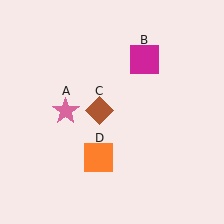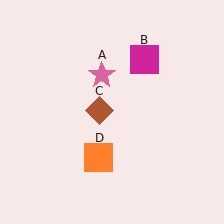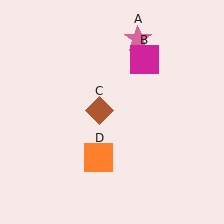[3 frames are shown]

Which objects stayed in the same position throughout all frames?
Magenta square (object B) and brown diamond (object C) and orange square (object D) remained stationary.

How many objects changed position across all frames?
1 object changed position: pink star (object A).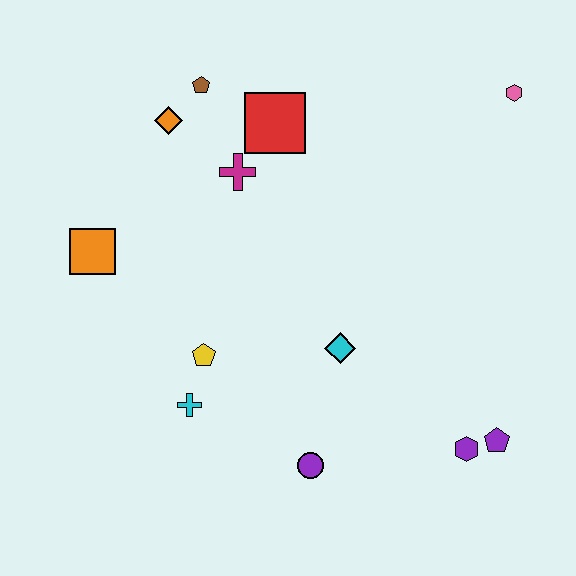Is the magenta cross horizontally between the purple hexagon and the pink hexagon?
No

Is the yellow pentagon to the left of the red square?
Yes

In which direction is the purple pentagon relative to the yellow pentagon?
The purple pentagon is to the right of the yellow pentagon.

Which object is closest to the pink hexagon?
The red square is closest to the pink hexagon.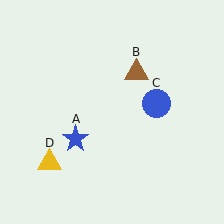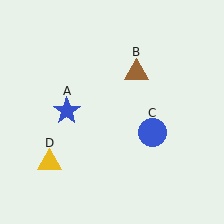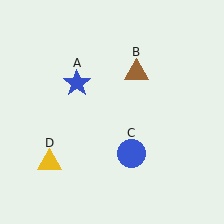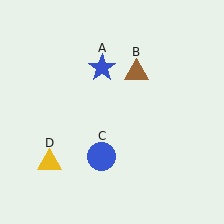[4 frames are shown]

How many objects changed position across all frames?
2 objects changed position: blue star (object A), blue circle (object C).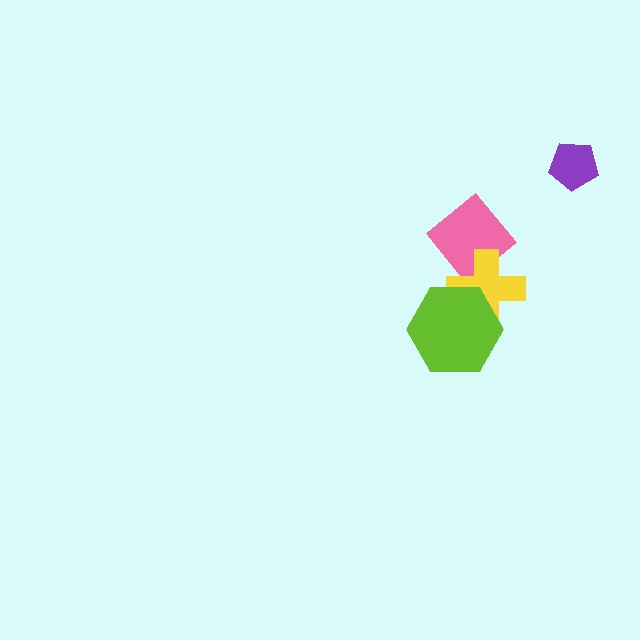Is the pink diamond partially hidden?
Yes, it is partially covered by another shape.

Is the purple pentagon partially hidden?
No, no other shape covers it.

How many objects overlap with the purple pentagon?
0 objects overlap with the purple pentagon.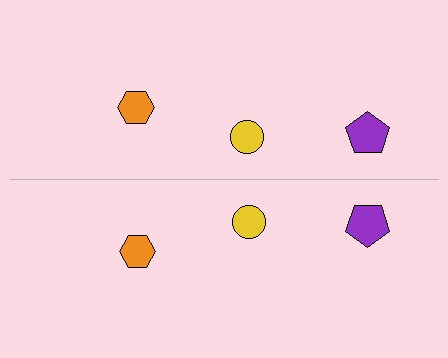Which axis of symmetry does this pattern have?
The pattern has a horizontal axis of symmetry running through the center of the image.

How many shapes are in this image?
There are 6 shapes in this image.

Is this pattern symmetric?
Yes, this pattern has bilateral (reflection) symmetry.